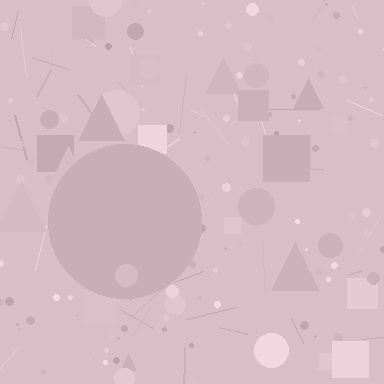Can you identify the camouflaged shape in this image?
The camouflaged shape is a circle.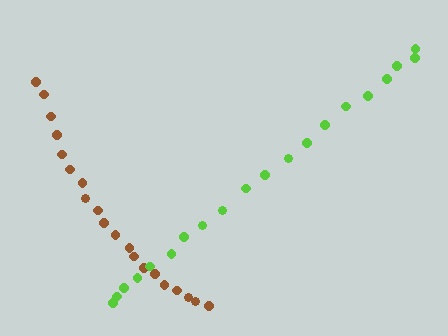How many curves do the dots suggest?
There are 2 distinct paths.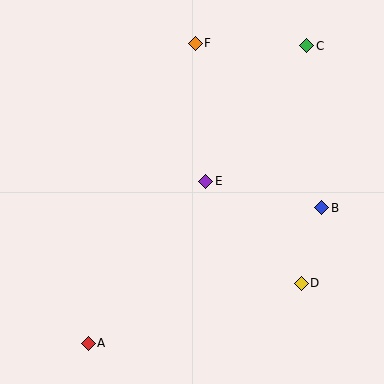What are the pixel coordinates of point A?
Point A is at (88, 343).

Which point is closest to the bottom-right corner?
Point D is closest to the bottom-right corner.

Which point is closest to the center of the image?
Point E at (206, 181) is closest to the center.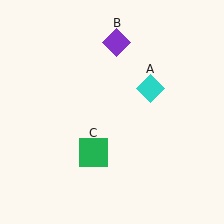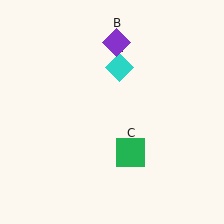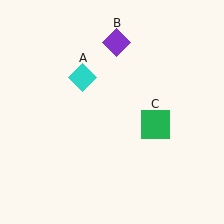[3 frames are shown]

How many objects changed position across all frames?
2 objects changed position: cyan diamond (object A), green square (object C).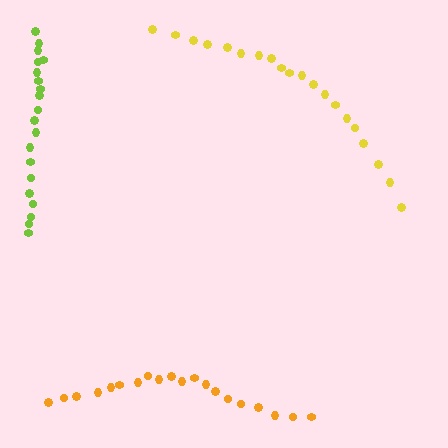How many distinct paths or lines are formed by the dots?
There are 3 distinct paths.